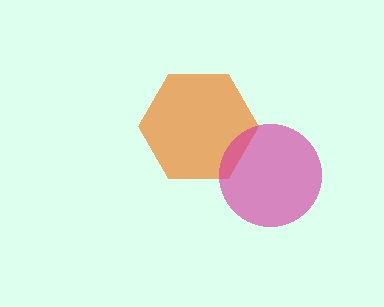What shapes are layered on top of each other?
The layered shapes are: an orange hexagon, a magenta circle.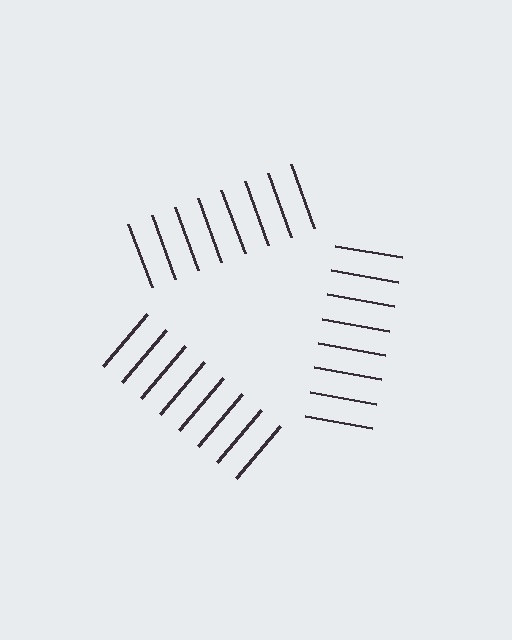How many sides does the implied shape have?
3 sides — the line-ends trace a triangle.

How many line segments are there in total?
24 — 8 along each of the 3 edges.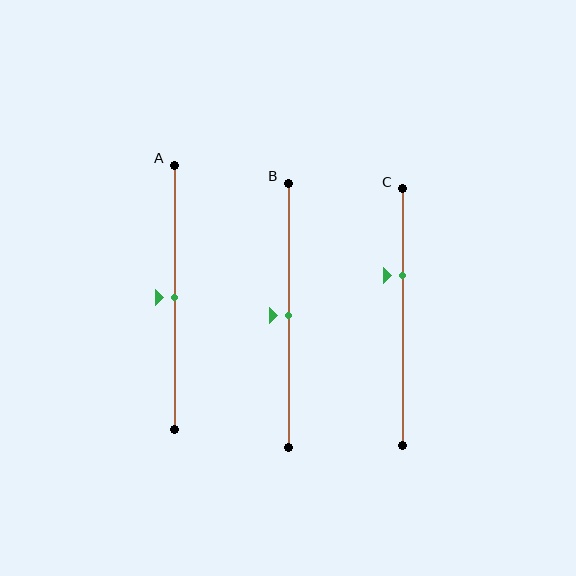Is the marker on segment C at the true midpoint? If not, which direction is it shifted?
No, the marker on segment C is shifted upward by about 16% of the segment length.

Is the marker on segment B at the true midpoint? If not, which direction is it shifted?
Yes, the marker on segment B is at the true midpoint.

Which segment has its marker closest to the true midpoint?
Segment A has its marker closest to the true midpoint.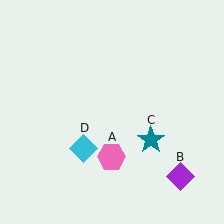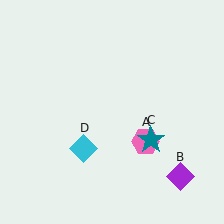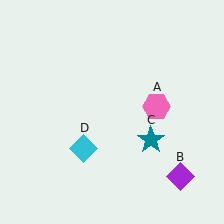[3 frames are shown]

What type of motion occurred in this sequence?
The pink hexagon (object A) rotated counterclockwise around the center of the scene.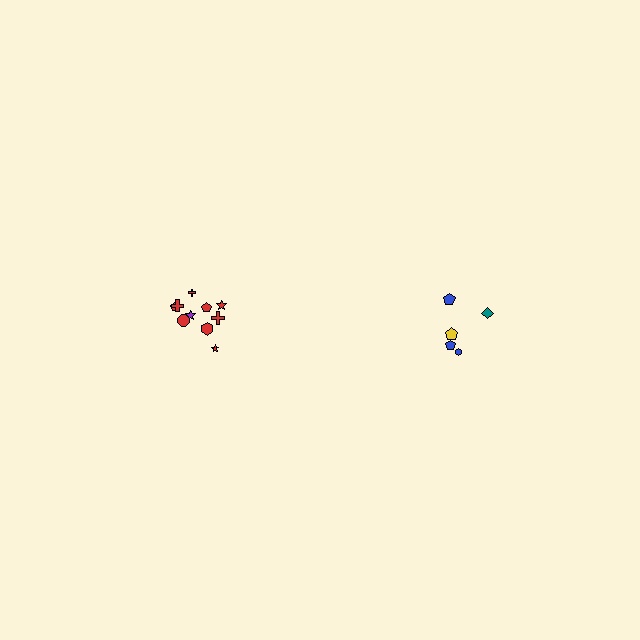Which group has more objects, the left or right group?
The left group.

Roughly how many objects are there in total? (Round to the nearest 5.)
Roughly 15 objects in total.